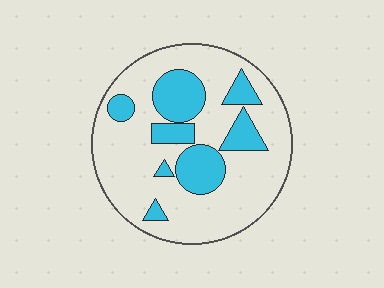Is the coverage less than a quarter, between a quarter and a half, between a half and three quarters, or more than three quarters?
Between a quarter and a half.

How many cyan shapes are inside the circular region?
8.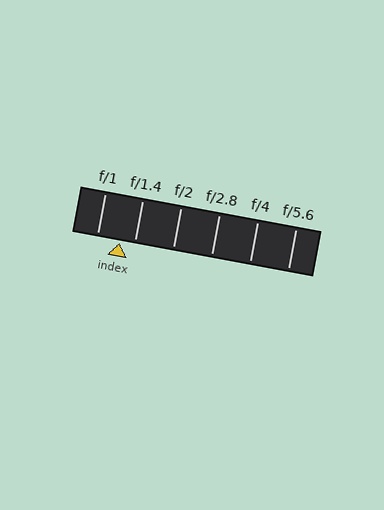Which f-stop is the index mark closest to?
The index mark is closest to f/1.4.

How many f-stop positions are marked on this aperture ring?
There are 6 f-stop positions marked.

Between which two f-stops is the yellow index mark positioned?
The index mark is between f/1 and f/1.4.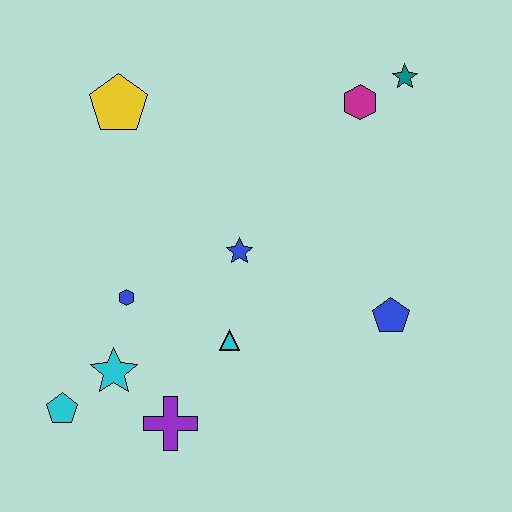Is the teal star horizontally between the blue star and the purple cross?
No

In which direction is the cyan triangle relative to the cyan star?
The cyan triangle is to the right of the cyan star.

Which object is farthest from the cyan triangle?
The teal star is farthest from the cyan triangle.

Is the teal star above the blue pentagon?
Yes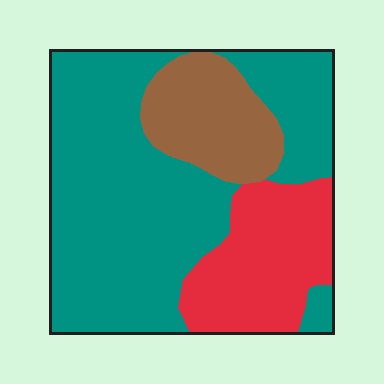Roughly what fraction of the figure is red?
Red takes up less than a quarter of the figure.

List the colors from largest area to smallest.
From largest to smallest: teal, red, brown.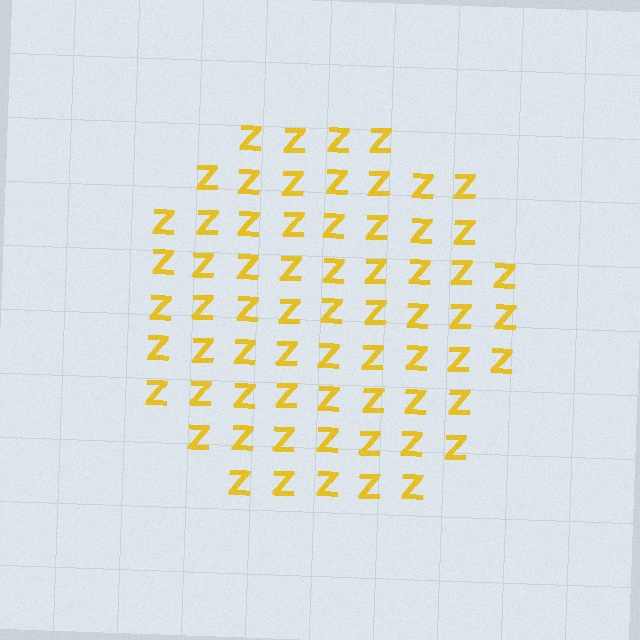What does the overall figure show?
The overall figure shows a circle.